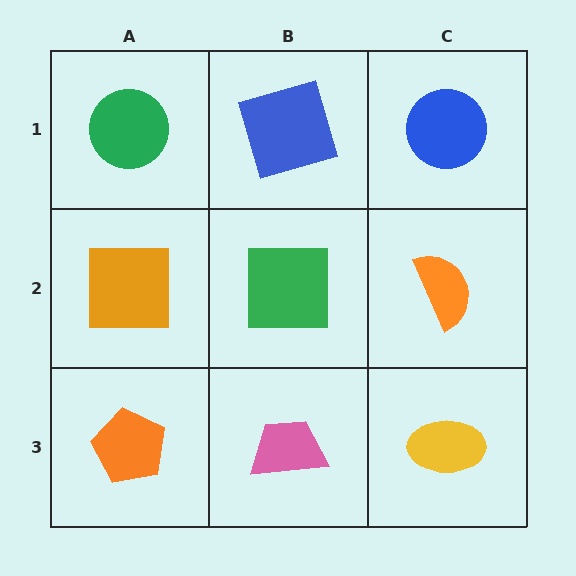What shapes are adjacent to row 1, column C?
An orange semicircle (row 2, column C), a blue square (row 1, column B).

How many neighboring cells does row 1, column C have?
2.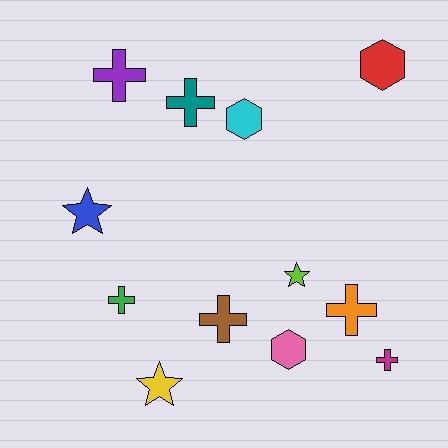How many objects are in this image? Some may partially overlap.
There are 12 objects.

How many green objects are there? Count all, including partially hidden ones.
There is 1 green object.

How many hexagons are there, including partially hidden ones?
There are 3 hexagons.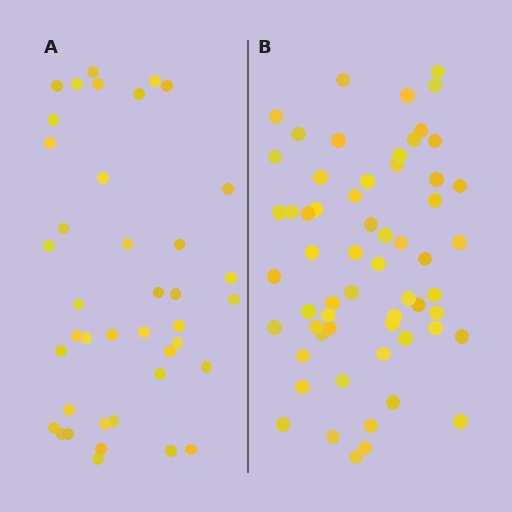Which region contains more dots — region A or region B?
Region B (the right region) has more dots.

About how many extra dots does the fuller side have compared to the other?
Region B has approximately 20 more dots than region A.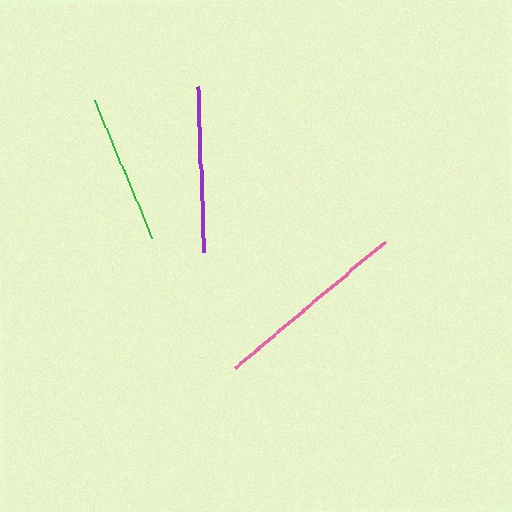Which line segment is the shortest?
The green line is the shortest at approximately 149 pixels.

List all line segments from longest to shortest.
From longest to shortest: pink, purple, green.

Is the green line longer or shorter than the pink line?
The pink line is longer than the green line.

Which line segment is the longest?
The pink line is the longest at approximately 196 pixels.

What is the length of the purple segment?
The purple segment is approximately 166 pixels long.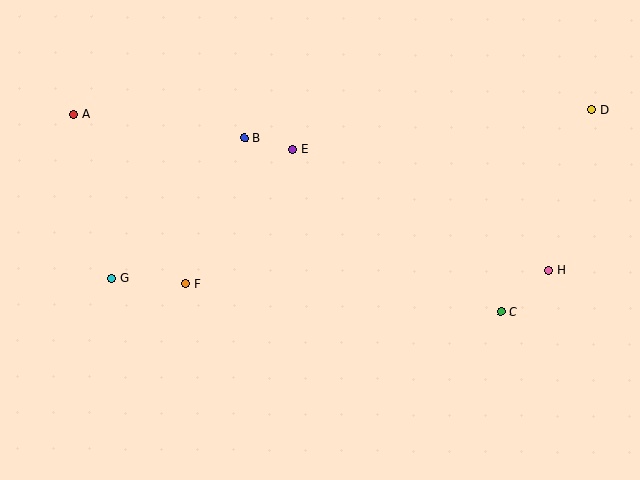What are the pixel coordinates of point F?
Point F is at (185, 284).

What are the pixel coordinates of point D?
Point D is at (592, 110).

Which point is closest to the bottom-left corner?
Point G is closest to the bottom-left corner.